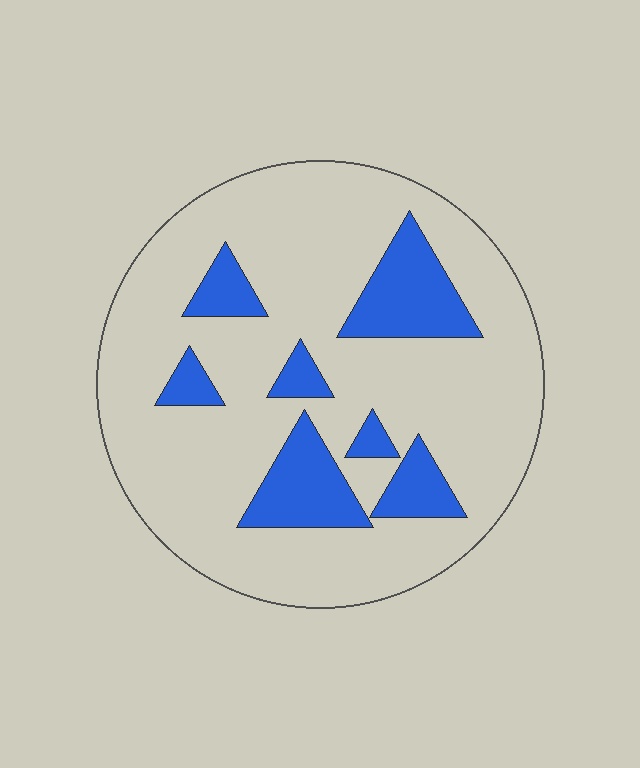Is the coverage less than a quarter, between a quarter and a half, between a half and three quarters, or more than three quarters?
Less than a quarter.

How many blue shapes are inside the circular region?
7.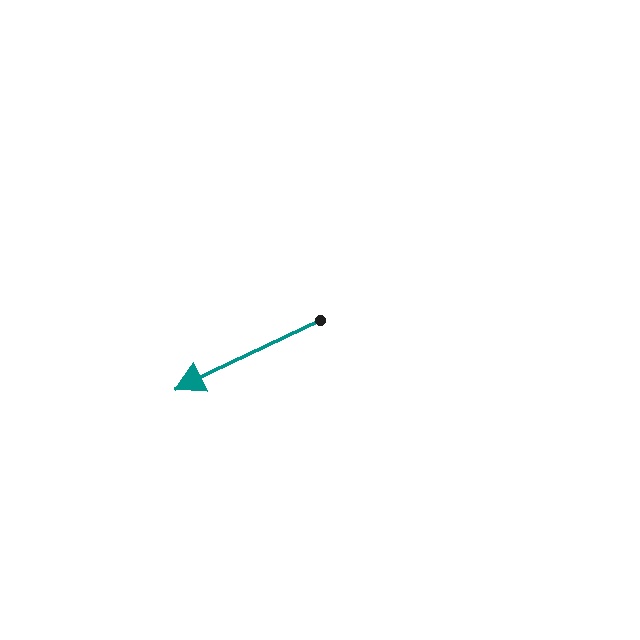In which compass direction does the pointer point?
Southwest.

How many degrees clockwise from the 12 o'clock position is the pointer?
Approximately 245 degrees.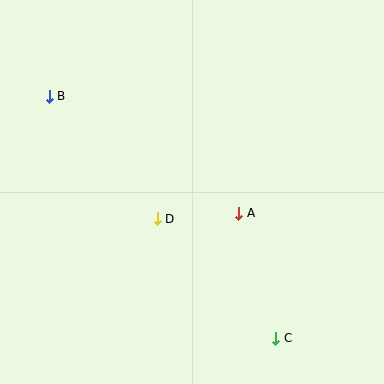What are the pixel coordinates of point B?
Point B is at (49, 96).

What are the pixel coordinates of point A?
Point A is at (239, 213).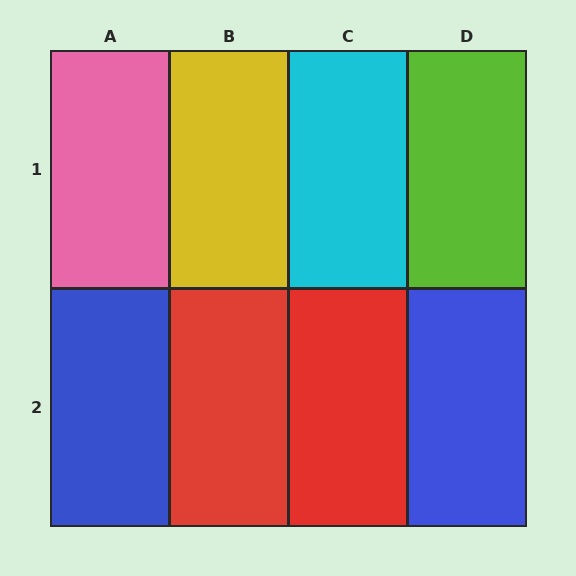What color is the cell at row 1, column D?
Lime.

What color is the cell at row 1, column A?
Pink.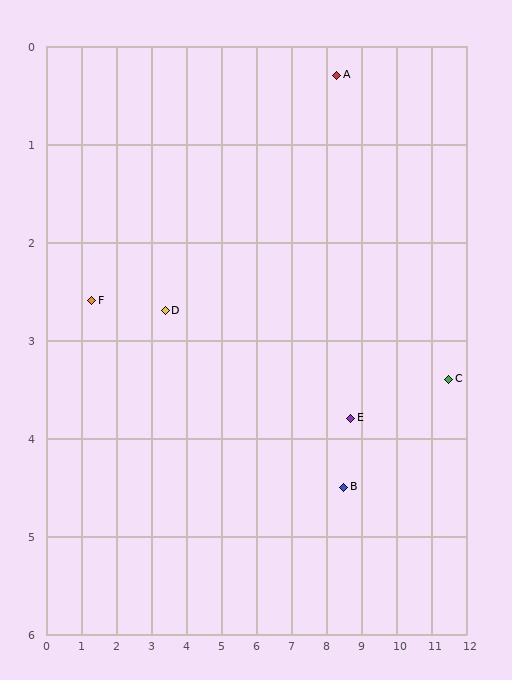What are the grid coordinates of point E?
Point E is at approximately (8.7, 3.8).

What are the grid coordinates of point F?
Point F is at approximately (1.3, 2.6).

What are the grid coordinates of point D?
Point D is at approximately (3.4, 2.7).